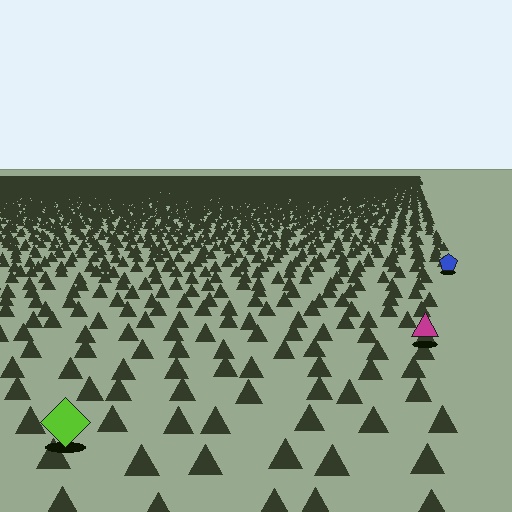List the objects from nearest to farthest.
From nearest to farthest: the lime diamond, the magenta triangle, the blue pentagon.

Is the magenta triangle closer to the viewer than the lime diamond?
No. The lime diamond is closer — you can tell from the texture gradient: the ground texture is coarser near it.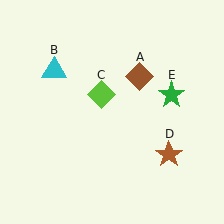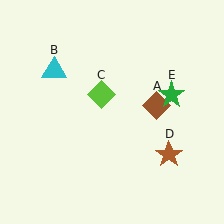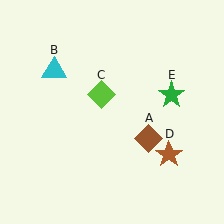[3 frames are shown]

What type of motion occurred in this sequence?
The brown diamond (object A) rotated clockwise around the center of the scene.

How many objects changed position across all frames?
1 object changed position: brown diamond (object A).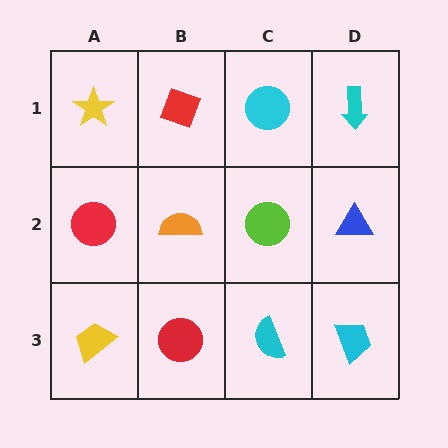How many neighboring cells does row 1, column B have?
3.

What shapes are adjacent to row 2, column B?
A red diamond (row 1, column B), a red circle (row 3, column B), a red circle (row 2, column A), a lime circle (row 2, column C).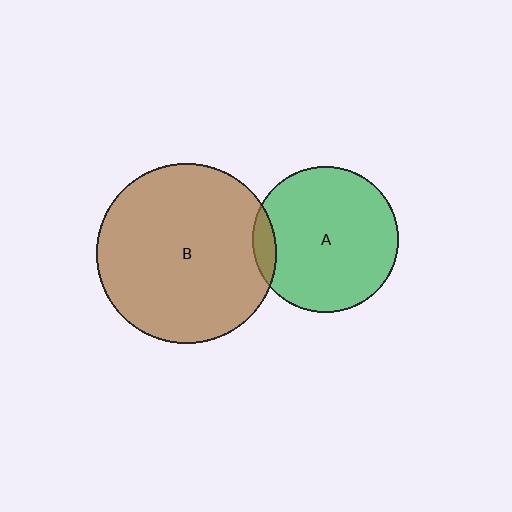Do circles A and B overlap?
Yes.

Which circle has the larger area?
Circle B (brown).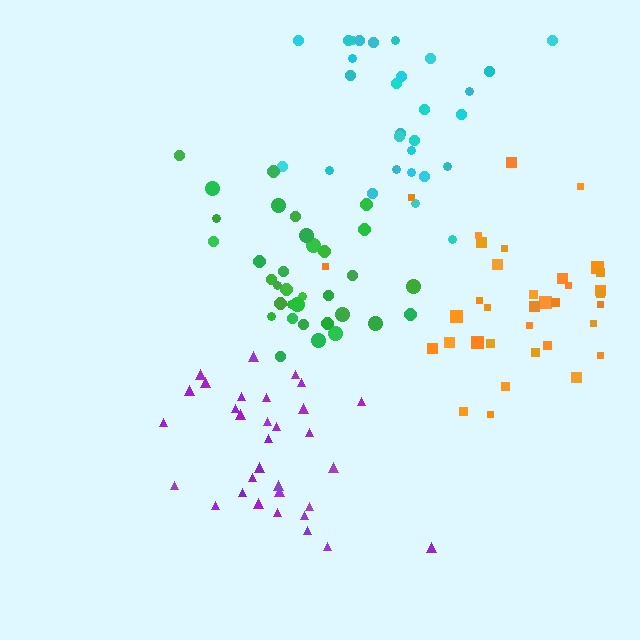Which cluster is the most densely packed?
Green.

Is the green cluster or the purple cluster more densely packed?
Green.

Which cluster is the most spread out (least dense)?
Cyan.